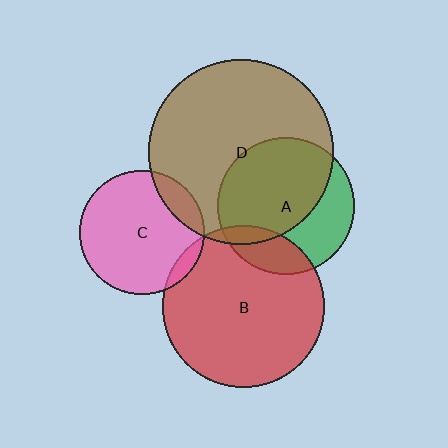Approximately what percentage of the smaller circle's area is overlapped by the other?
Approximately 15%.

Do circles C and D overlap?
Yes.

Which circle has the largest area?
Circle D (brown).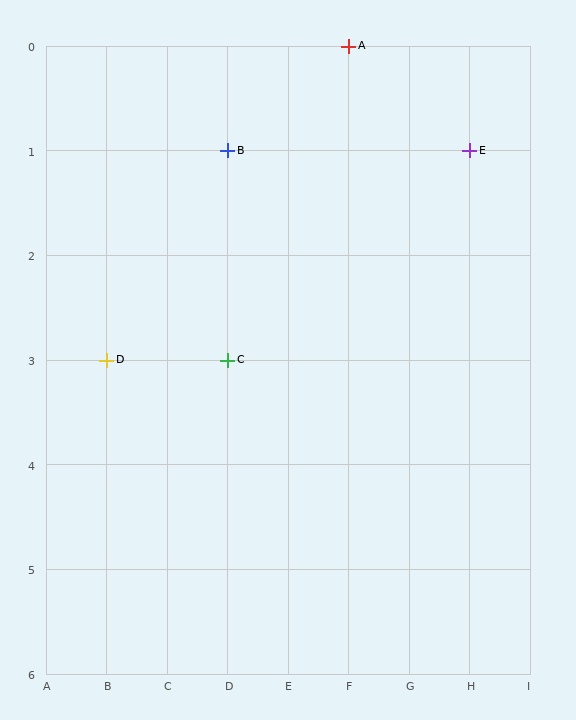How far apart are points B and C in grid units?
Points B and C are 2 rows apart.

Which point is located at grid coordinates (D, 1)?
Point B is at (D, 1).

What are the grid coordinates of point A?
Point A is at grid coordinates (F, 0).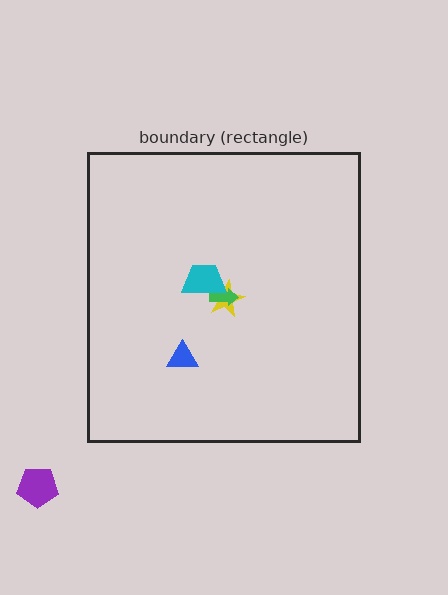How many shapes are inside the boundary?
4 inside, 1 outside.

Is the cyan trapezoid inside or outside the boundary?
Inside.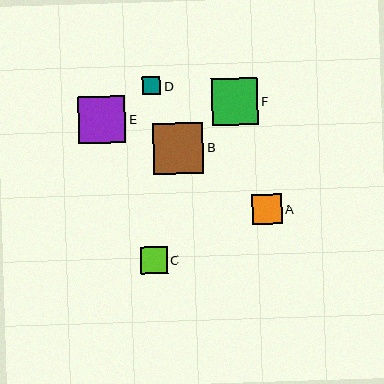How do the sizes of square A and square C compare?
Square A and square C are approximately the same size.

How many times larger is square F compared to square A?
Square F is approximately 1.6 times the size of square A.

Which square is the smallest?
Square D is the smallest with a size of approximately 18 pixels.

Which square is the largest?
Square B is the largest with a size of approximately 50 pixels.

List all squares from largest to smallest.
From largest to smallest: B, E, F, A, C, D.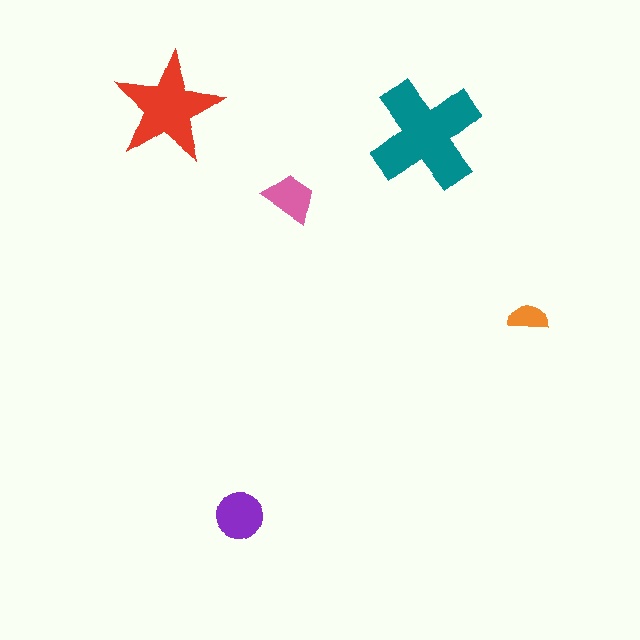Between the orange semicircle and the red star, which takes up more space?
The red star.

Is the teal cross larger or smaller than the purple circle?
Larger.